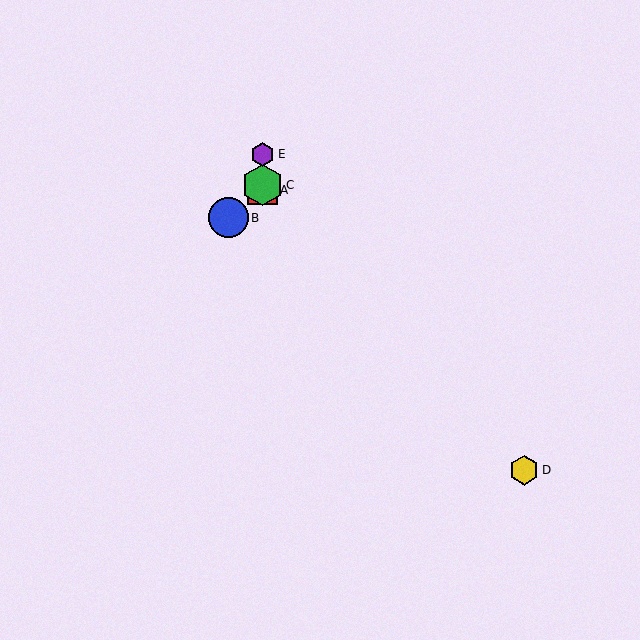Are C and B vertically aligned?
No, C is at x≈263 and B is at x≈228.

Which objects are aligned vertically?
Objects A, C, E are aligned vertically.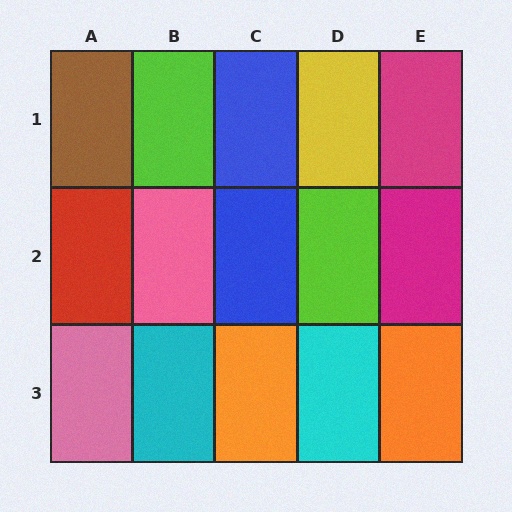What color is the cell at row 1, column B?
Lime.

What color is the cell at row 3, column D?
Cyan.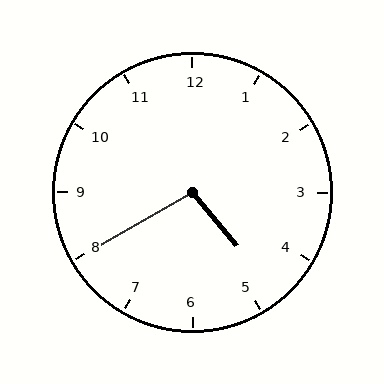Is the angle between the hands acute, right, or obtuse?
It is obtuse.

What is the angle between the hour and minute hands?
Approximately 100 degrees.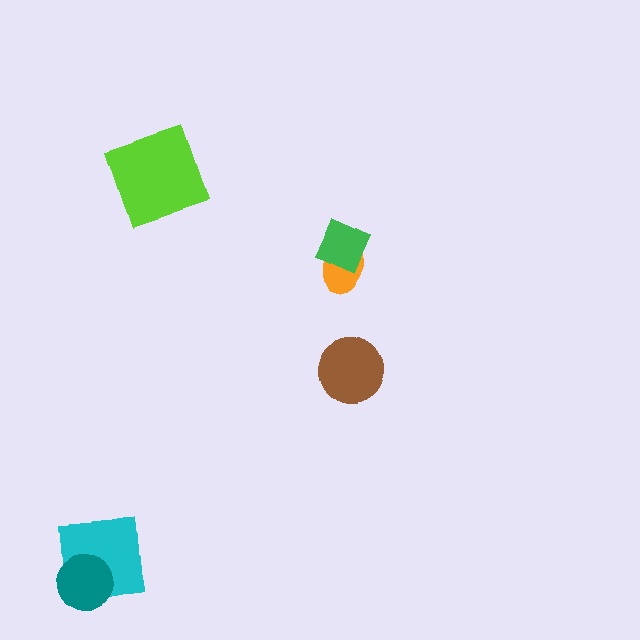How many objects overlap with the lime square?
0 objects overlap with the lime square.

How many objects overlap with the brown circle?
0 objects overlap with the brown circle.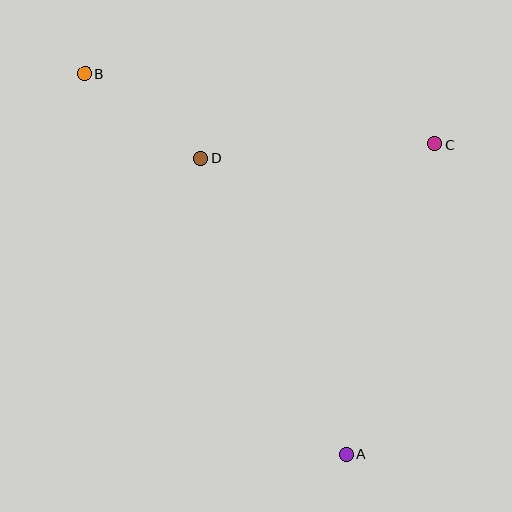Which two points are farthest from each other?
Points A and B are farthest from each other.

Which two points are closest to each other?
Points B and D are closest to each other.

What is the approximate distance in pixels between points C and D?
The distance between C and D is approximately 234 pixels.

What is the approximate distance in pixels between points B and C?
The distance between B and C is approximately 357 pixels.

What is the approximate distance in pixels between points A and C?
The distance between A and C is approximately 322 pixels.